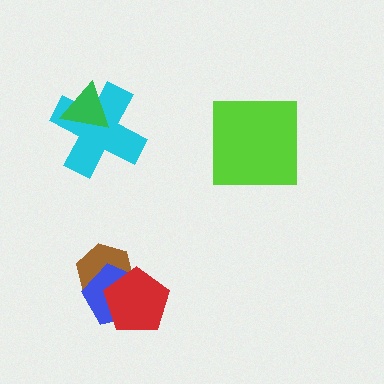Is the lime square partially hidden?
No, no other shape covers it.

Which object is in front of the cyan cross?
The green triangle is in front of the cyan cross.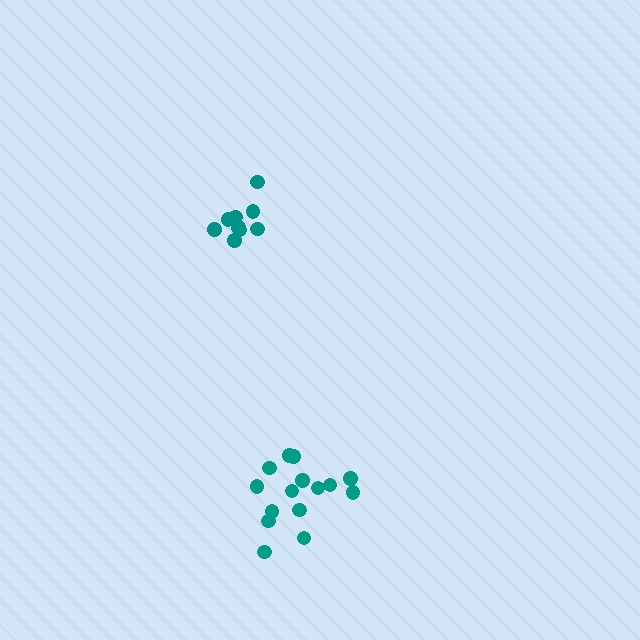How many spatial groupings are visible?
There are 2 spatial groupings.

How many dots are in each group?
Group 1: 9 dots, Group 2: 15 dots (24 total).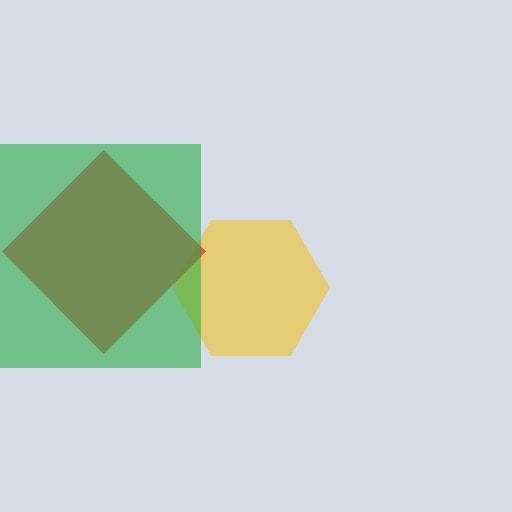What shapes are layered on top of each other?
The layered shapes are: a yellow hexagon, a red diamond, a green square.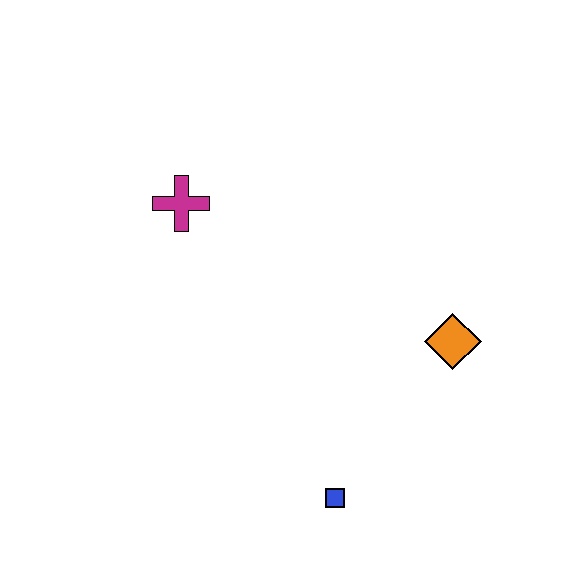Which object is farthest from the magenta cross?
The blue square is farthest from the magenta cross.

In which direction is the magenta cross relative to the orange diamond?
The magenta cross is to the left of the orange diamond.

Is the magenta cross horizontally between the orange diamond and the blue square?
No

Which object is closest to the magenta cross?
The orange diamond is closest to the magenta cross.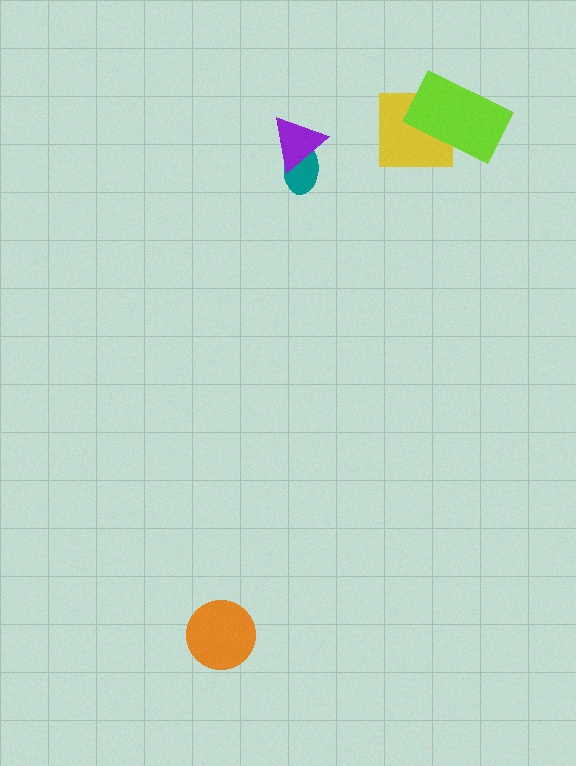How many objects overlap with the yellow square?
1 object overlaps with the yellow square.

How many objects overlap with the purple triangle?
1 object overlaps with the purple triangle.